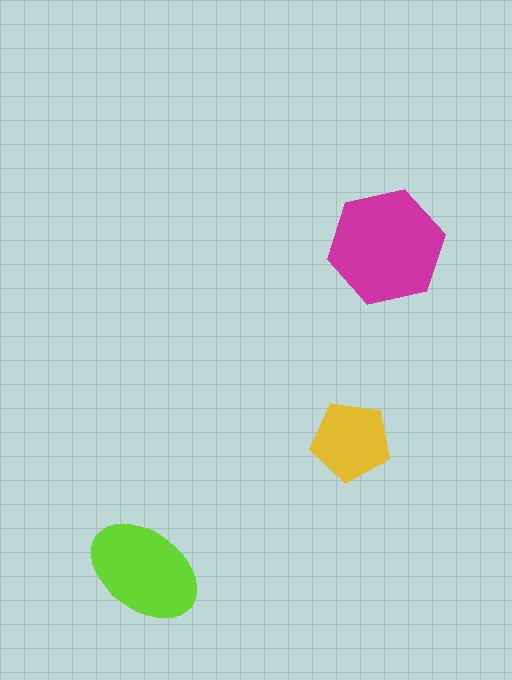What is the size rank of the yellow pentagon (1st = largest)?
3rd.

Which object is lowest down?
The lime ellipse is bottommost.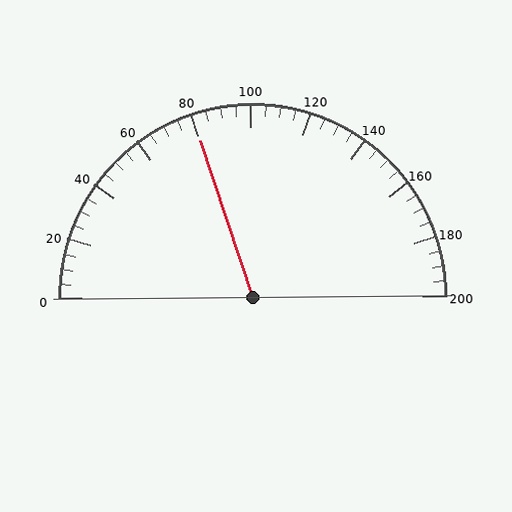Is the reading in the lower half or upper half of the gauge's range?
The reading is in the lower half of the range (0 to 200).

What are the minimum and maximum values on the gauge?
The gauge ranges from 0 to 200.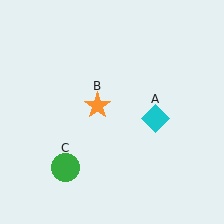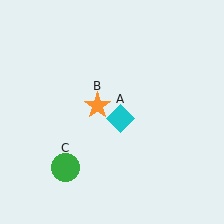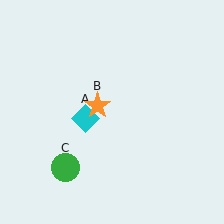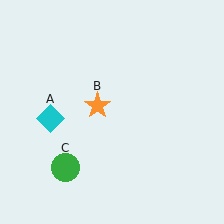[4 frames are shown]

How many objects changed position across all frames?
1 object changed position: cyan diamond (object A).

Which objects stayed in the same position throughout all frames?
Orange star (object B) and green circle (object C) remained stationary.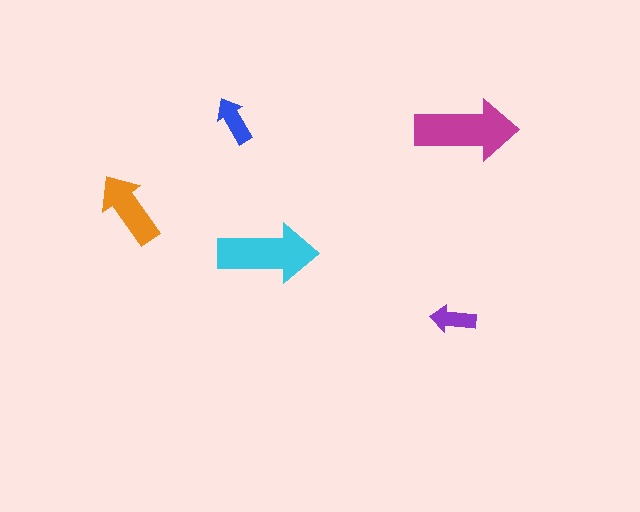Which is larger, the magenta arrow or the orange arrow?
The magenta one.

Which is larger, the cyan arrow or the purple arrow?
The cyan one.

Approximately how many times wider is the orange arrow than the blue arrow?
About 1.5 times wider.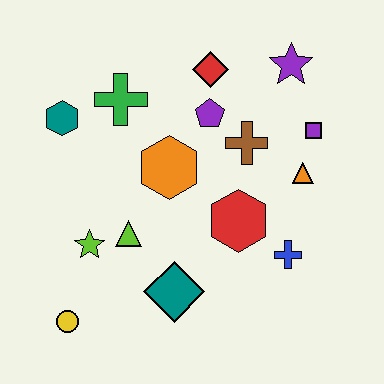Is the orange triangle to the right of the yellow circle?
Yes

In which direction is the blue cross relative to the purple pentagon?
The blue cross is below the purple pentagon.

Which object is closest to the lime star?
The lime triangle is closest to the lime star.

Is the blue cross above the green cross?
No